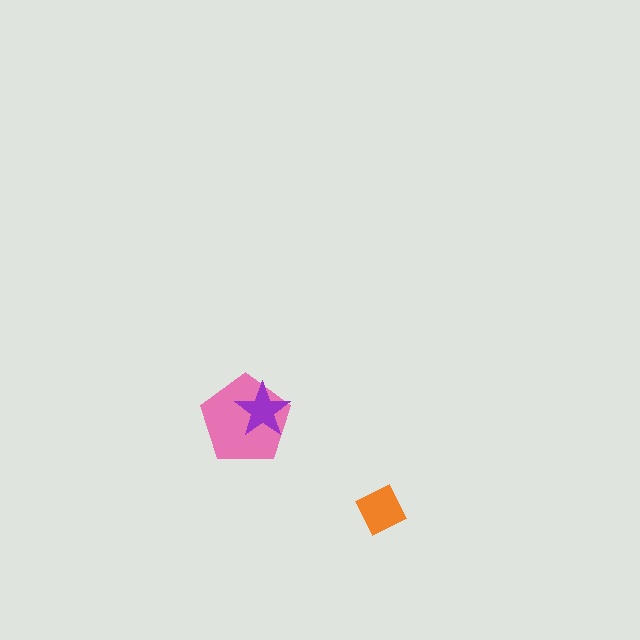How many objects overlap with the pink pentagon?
1 object overlaps with the pink pentagon.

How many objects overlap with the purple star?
1 object overlaps with the purple star.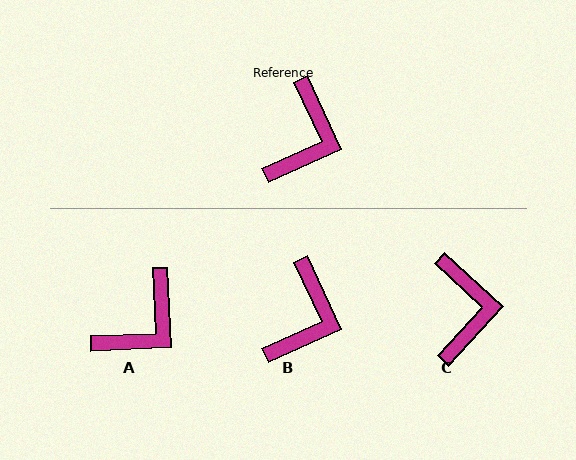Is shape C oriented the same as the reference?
No, it is off by about 23 degrees.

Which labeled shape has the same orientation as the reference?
B.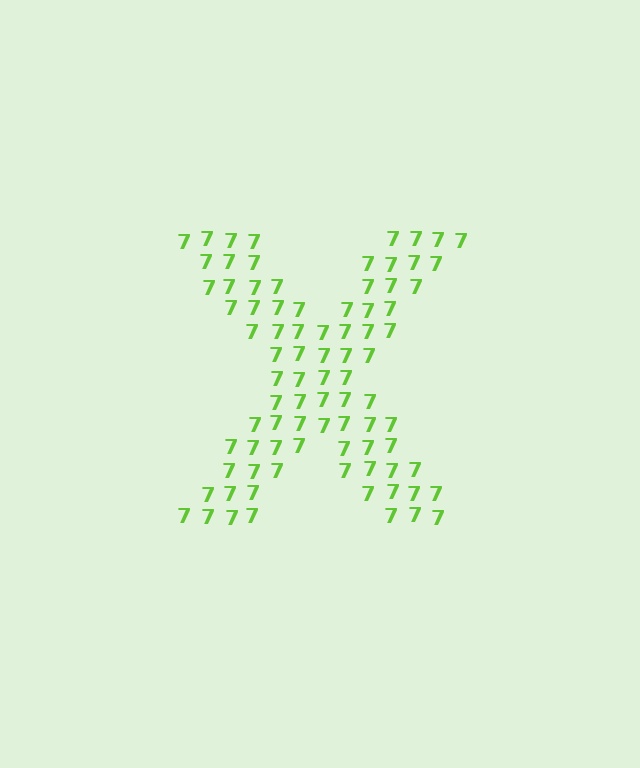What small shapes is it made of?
It is made of small digit 7's.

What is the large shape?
The large shape is the letter X.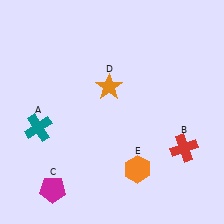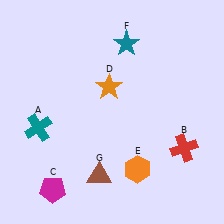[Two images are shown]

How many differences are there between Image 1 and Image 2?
There are 2 differences between the two images.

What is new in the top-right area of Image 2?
A teal star (F) was added in the top-right area of Image 2.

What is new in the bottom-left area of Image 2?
A brown triangle (G) was added in the bottom-left area of Image 2.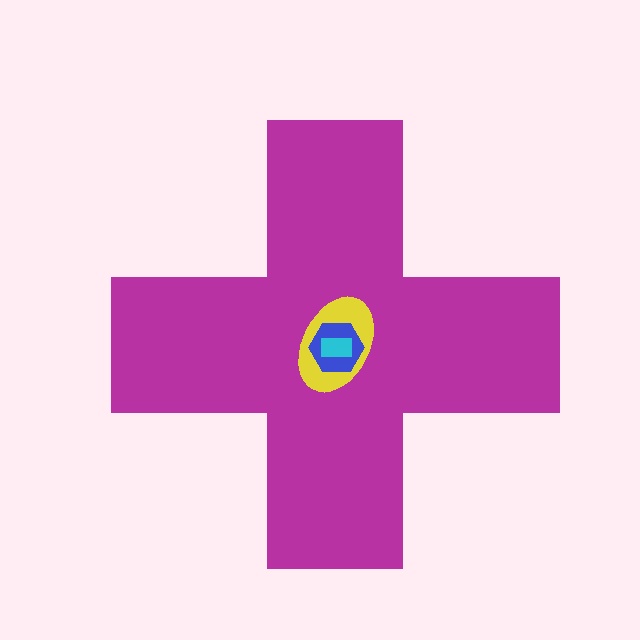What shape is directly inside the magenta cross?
The yellow ellipse.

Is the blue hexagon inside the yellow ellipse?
Yes.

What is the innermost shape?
The cyan rectangle.